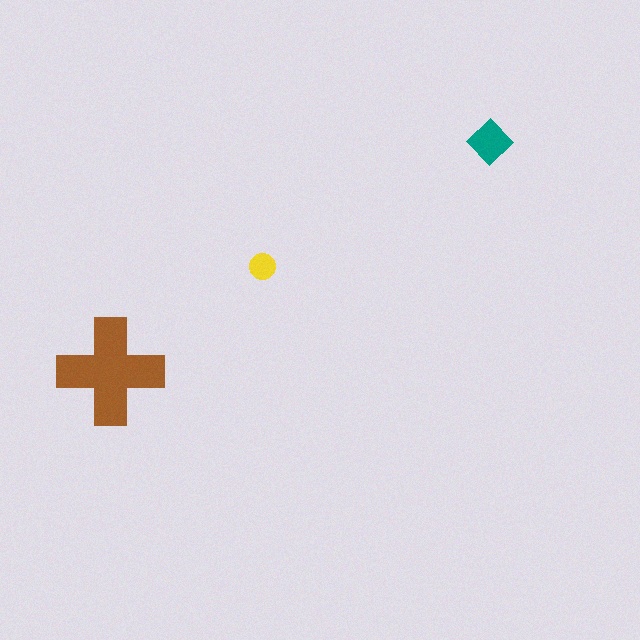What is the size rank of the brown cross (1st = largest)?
1st.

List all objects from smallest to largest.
The yellow circle, the teal diamond, the brown cross.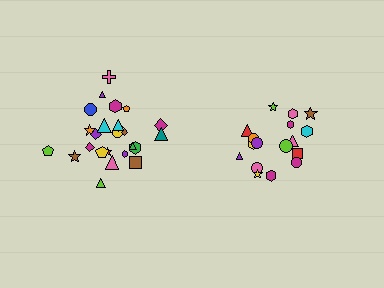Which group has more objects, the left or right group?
The left group.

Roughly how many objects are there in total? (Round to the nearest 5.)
Roughly 45 objects in total.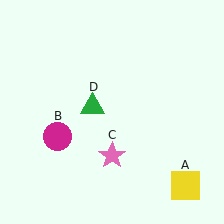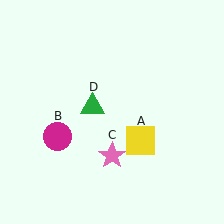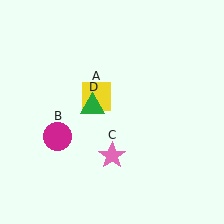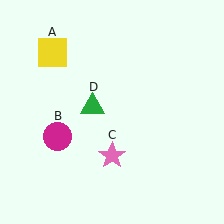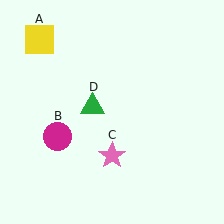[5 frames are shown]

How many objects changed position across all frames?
1 object changed position: yellow square (object A).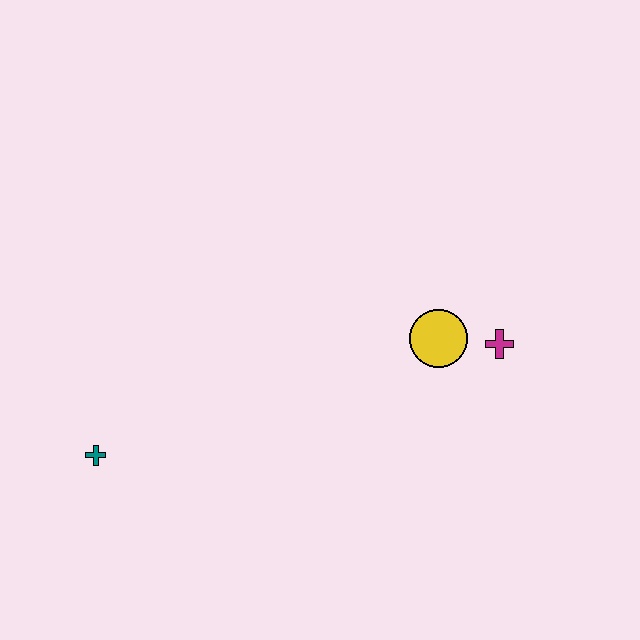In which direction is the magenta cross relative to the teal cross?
The magenta cross is to the right of the teal cross.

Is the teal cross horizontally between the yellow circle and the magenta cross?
No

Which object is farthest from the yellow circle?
The teal cross is farthest from the yellow circle.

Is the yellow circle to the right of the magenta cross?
No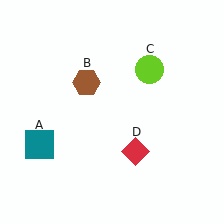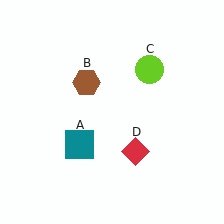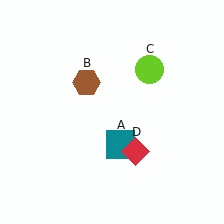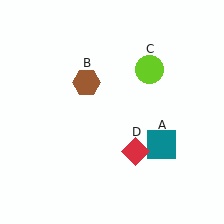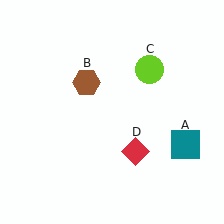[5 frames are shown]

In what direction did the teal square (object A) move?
The teal square (object A) moved right.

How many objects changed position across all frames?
1 object changed position: teal square (object A).